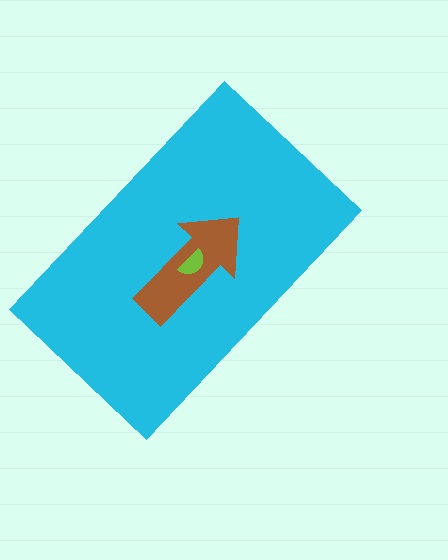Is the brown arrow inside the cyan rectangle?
Yes.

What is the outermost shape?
The cyan rectangle.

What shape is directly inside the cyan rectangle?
The brown arrow.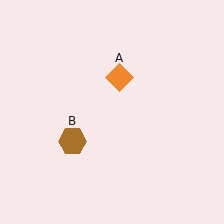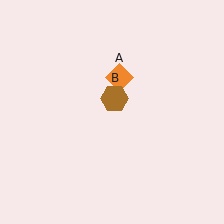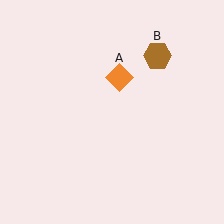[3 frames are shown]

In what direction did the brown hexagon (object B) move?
The brown hexagon (object B) moved up and to the right.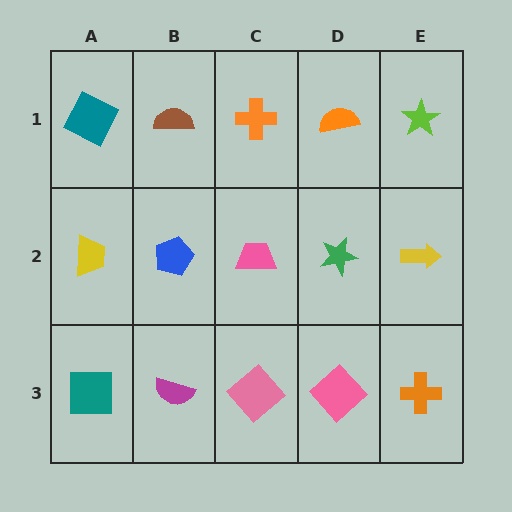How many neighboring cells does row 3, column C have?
3.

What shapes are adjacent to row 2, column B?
A brown semicircle (row 1, column B), a magenta semicircle (row 3, column B), a yellow trapezoid (row 2, column A), a pink trapezoid (row 2, column C).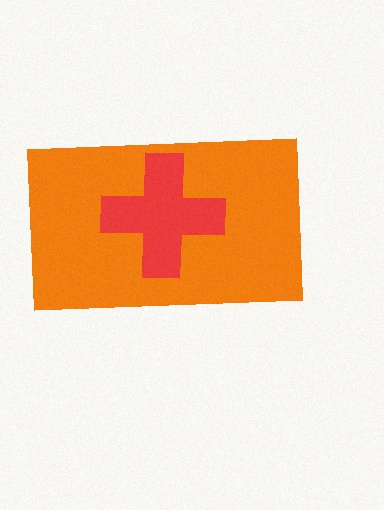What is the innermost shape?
The red cross.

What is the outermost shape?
The orange rectangle.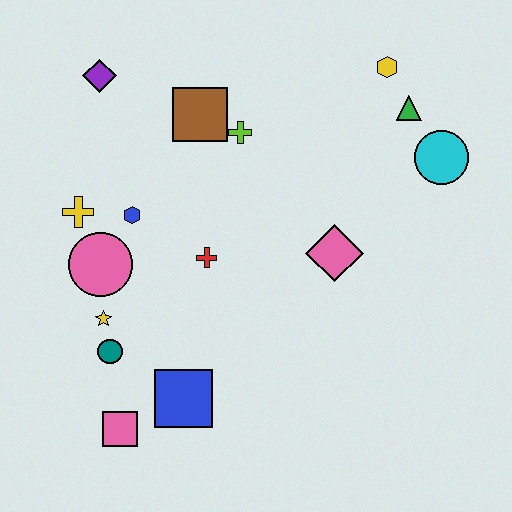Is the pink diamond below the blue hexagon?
Yes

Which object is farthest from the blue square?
The yellow hexagon is farthest from the blue square.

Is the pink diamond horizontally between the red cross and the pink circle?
No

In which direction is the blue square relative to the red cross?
The blue square is below the red cross.